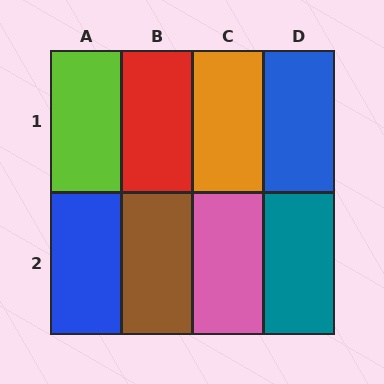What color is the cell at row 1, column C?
Orange.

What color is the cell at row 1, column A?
Lime.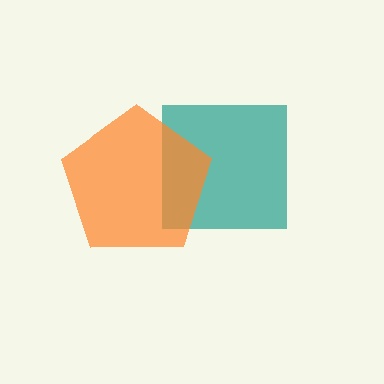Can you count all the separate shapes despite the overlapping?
Yes, there are 2 separate shapes.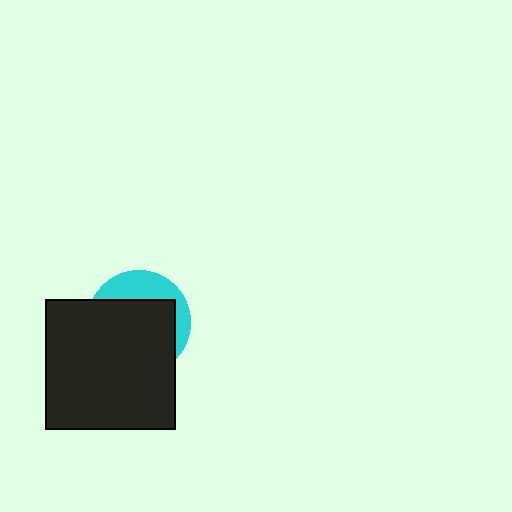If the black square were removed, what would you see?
You would see the complete cyan circle.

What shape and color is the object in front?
The object in front is a black square.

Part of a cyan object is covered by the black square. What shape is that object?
It is a circle.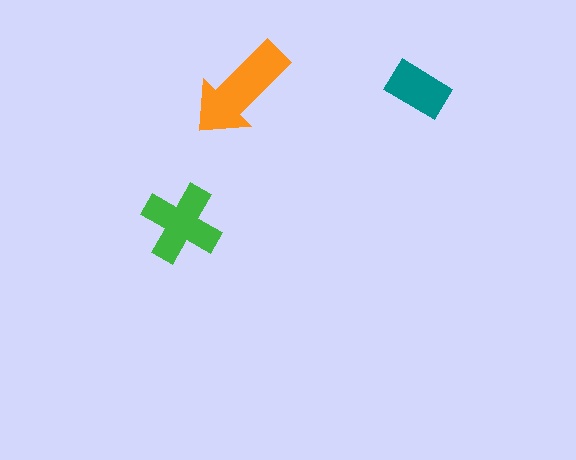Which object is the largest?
The orange arrow.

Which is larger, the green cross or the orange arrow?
The orange arrow.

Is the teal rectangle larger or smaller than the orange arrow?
Smaller.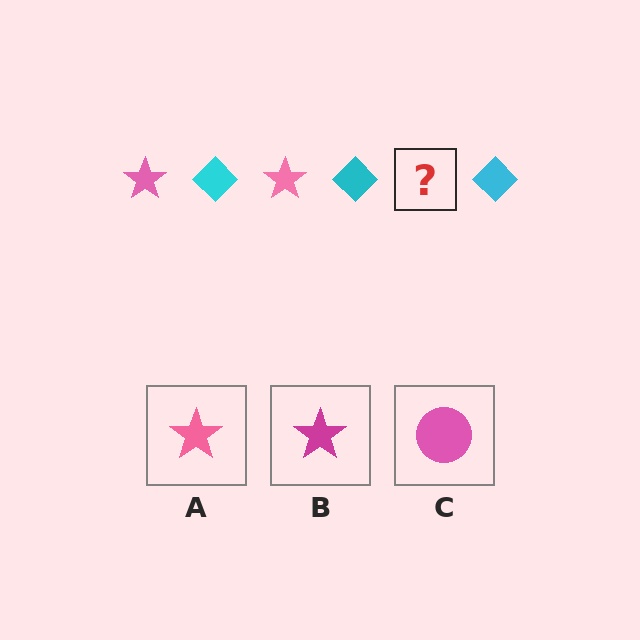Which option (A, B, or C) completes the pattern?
A.